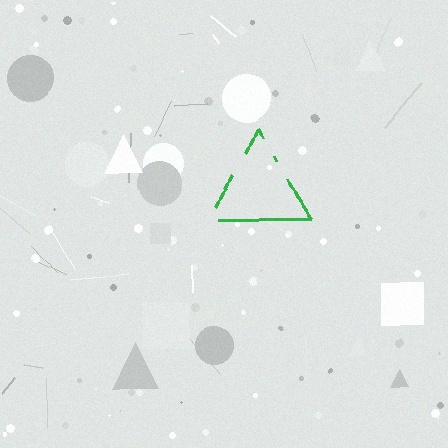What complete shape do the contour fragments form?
The contour fragments form a triangle.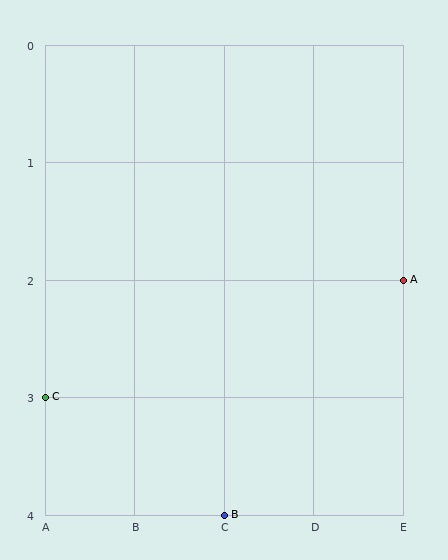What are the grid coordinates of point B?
Point B is at grid coordinates (C, 4).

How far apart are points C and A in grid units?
Points C and A are 4 columns and 1 row apart (about 4.1 grid units diagonally).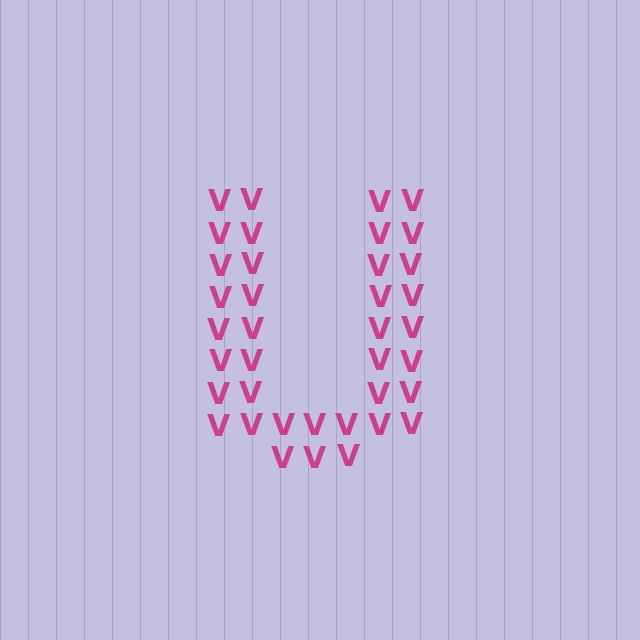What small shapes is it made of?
It is made of small letter V's.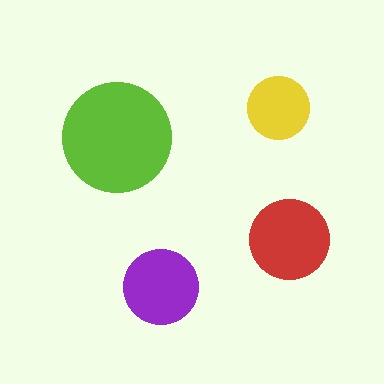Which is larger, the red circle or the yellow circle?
The red one.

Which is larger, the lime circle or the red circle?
The lime one.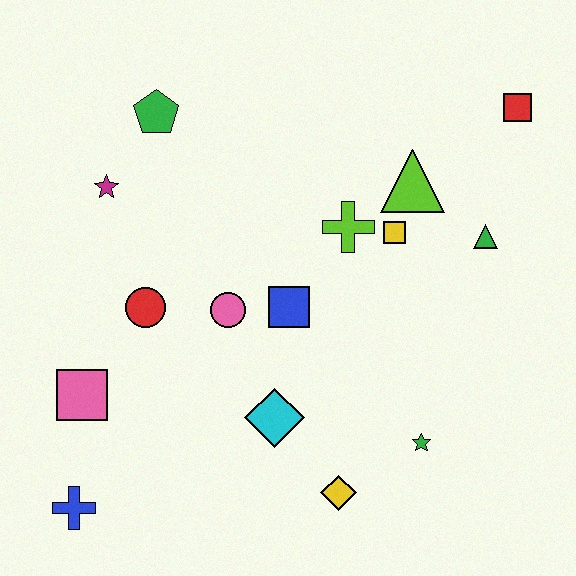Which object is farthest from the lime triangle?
The blue cross is farthest from the lime triangle.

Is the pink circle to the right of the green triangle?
No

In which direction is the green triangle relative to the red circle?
The green triangle is to the right of the red circle.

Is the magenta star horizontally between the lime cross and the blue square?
No